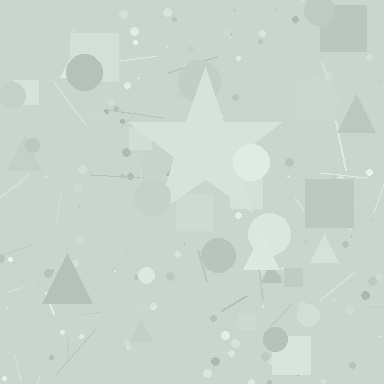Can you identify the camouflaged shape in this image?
The camouflaged shape is a star.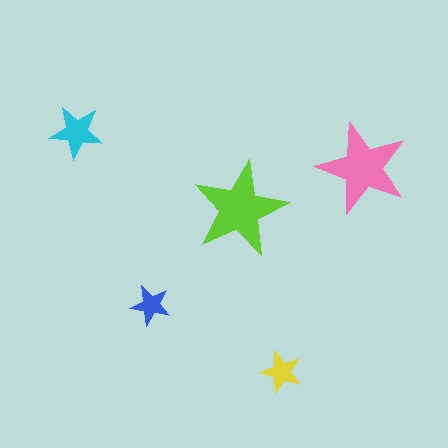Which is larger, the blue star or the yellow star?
The yellow one.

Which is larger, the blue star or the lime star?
The lime one.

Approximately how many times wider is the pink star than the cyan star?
About 1.5 times wider.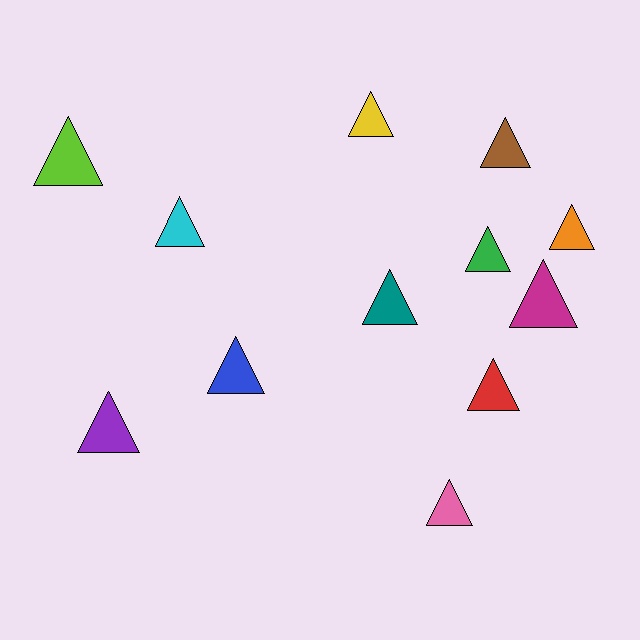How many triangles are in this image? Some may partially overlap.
There are 12 triangles.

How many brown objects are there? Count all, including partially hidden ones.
There is 1 brown object.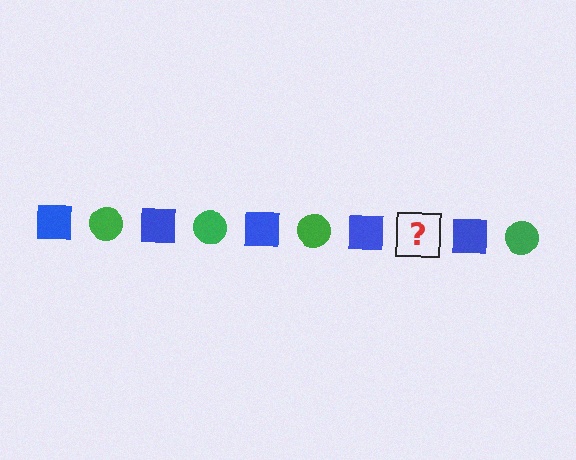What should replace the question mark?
The question mark should be replaced with a green circle.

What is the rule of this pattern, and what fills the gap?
The rule is that the pattern alternates between blue square and green circle. The gap should be filled with a green circle.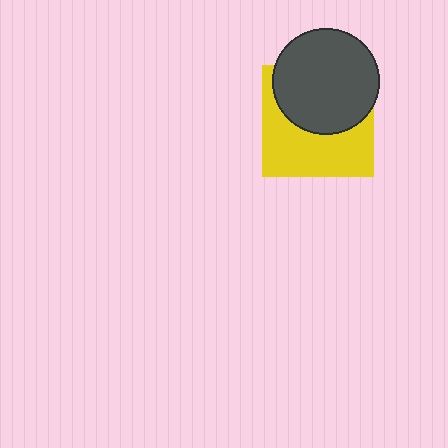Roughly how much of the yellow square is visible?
About half of it is visible (roughly 52%).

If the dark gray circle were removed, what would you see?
You would see the complete yellow square.